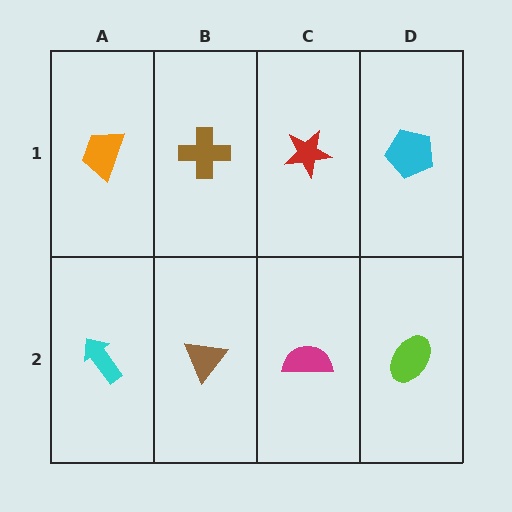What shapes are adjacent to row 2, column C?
A red star (row 1, column C), a brown triangle (row 2, column B), a lime ellipse (row 2, column D).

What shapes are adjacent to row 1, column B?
A brown triangle (row 2, column B), an orange trapezoid (row 1, column A), a red star (row 1, column C).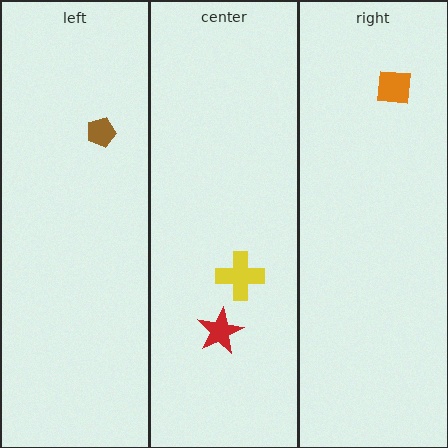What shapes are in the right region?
The orange square.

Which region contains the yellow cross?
The center region.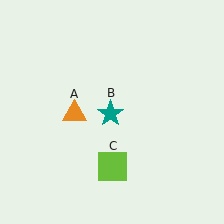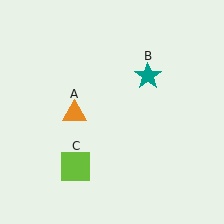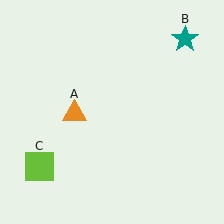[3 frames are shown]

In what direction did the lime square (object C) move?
The lime square (object C) moved left.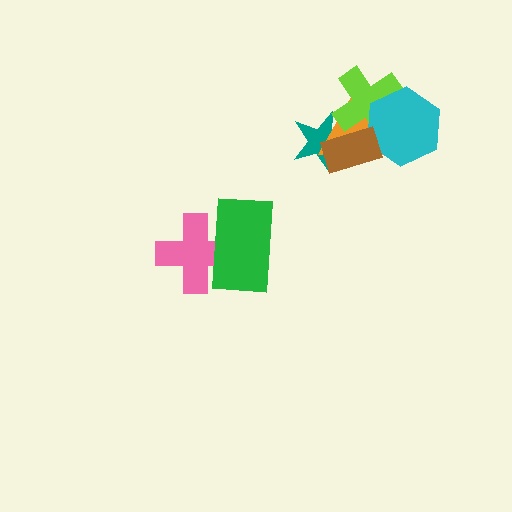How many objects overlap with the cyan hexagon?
3 objects overlap with the cyan hexagon.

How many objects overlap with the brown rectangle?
4 objects overlap with the brown rectangle.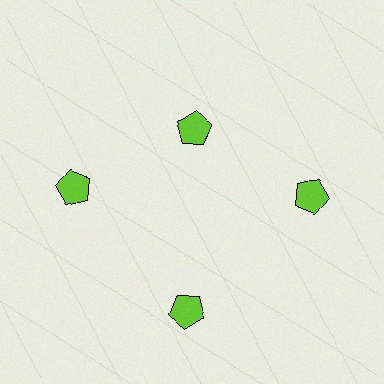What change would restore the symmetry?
The symmetry would be restored by moving it outward, back onto the ring so that all 4 pentagons sit at equal angles and equal distance from the center.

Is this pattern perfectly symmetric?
No. The 4 lime pentagons are arranged in a ring, but one element near the 12 o'clock position is pulled inward toward the center, breaking the 4-fold rotational symmetry.